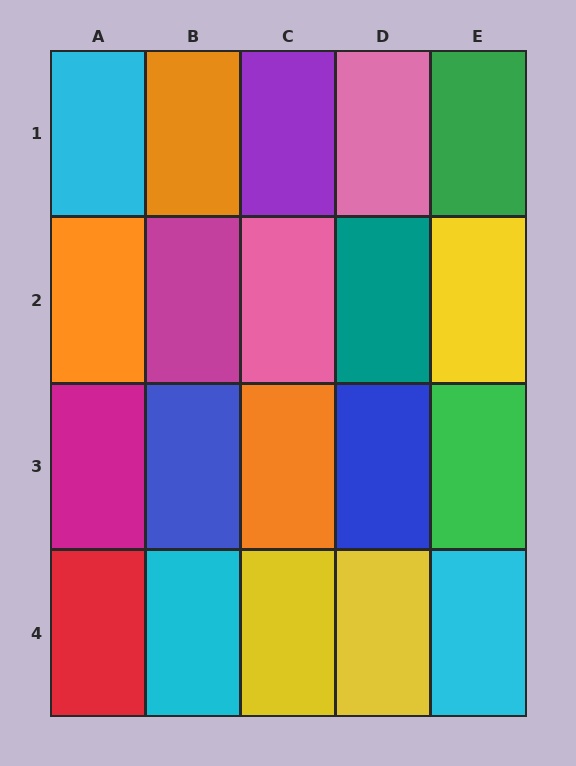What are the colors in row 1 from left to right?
Cyan, orange, purple, pink, green.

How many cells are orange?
3 cells are orange.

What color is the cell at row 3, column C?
Orange.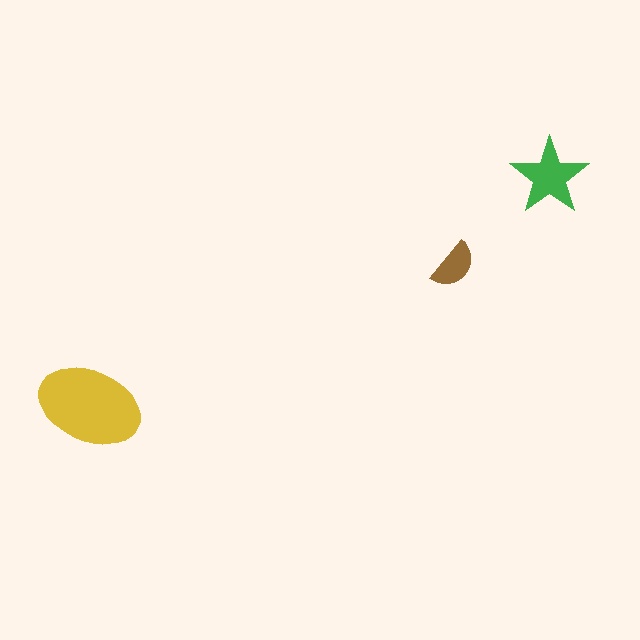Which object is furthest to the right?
The green star is rightmost.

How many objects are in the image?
There are 3 objects in the image.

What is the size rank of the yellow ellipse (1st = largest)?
1st.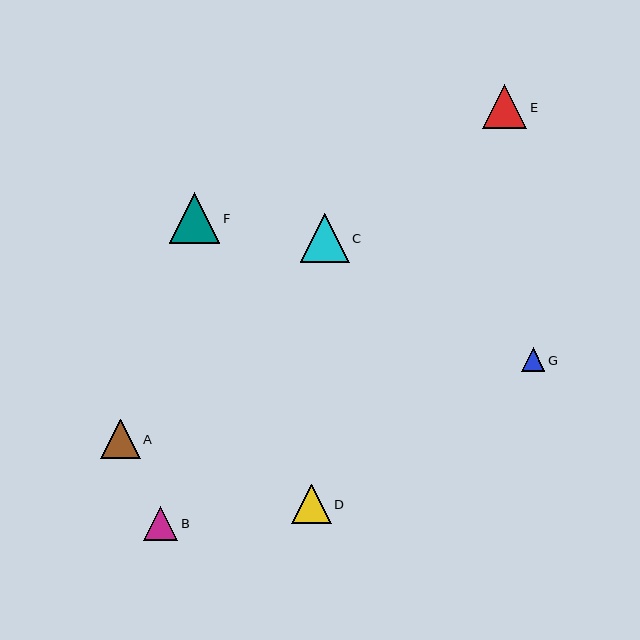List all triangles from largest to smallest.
From largest to smallest: F, C, E, A, D, B, G.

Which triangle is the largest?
Triangle F is the largest with a size of approximately 51 pixels.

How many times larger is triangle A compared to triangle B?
Triangle A is approximately 1.2 times the size of triangle B.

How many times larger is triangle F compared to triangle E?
Triangle F is approximately 1.1 times the size of triangle E.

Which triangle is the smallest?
Triangle G is the smallest with a size of approximately 24 pixels.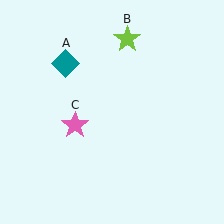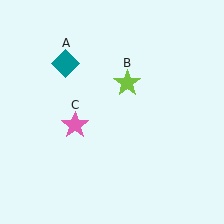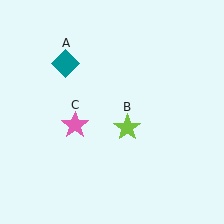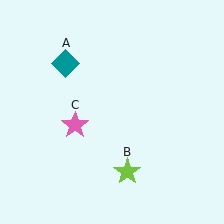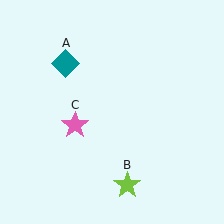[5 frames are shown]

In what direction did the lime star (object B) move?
The lime star (object B) moved down.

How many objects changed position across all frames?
1 object changed position: lime star (object B).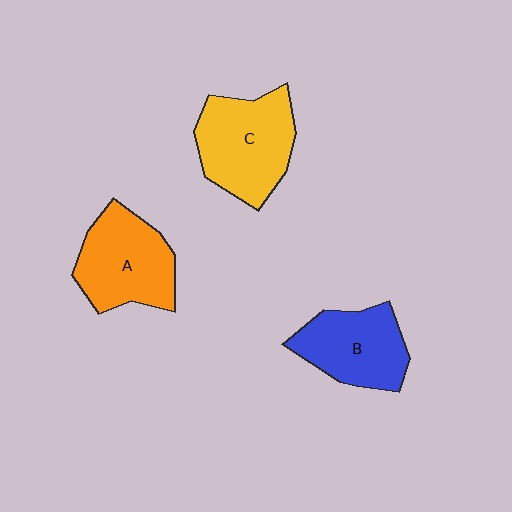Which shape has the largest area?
Shape C (yellow).